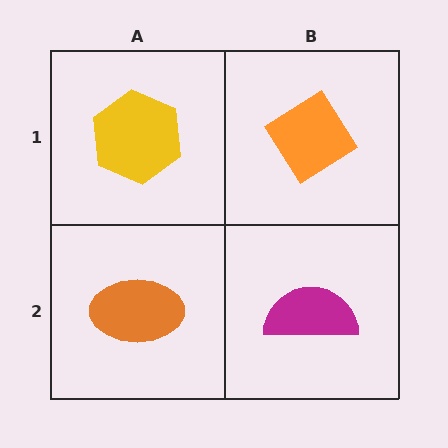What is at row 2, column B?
A magenta semicircle.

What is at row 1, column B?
An orange diamond.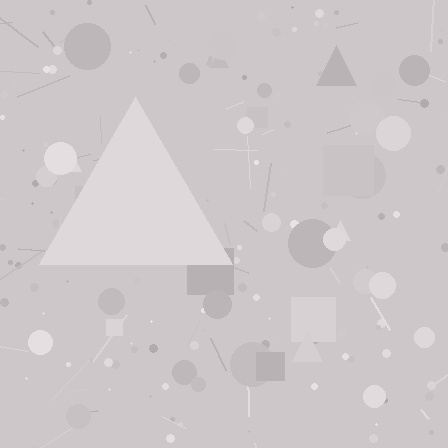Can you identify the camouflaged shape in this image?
The camouflaged shape is a triangle.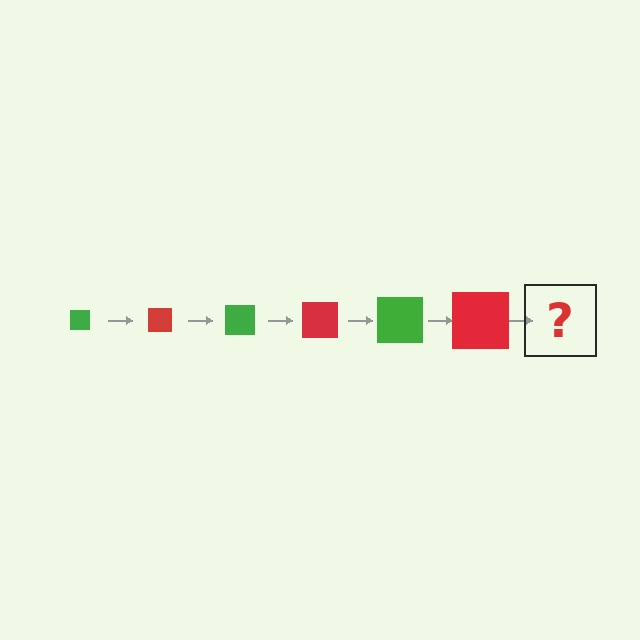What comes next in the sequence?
The next element should be a green square, larger than the previous one.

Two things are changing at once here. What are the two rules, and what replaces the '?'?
The two rules are that the square grows larger each step and the color cycles through green and red. The '?' should be a green square, larger than the previous one.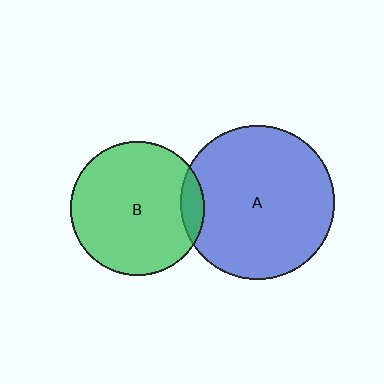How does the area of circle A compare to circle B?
Approximately 1.3 times.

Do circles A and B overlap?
Yes.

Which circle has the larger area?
Circle A (blue).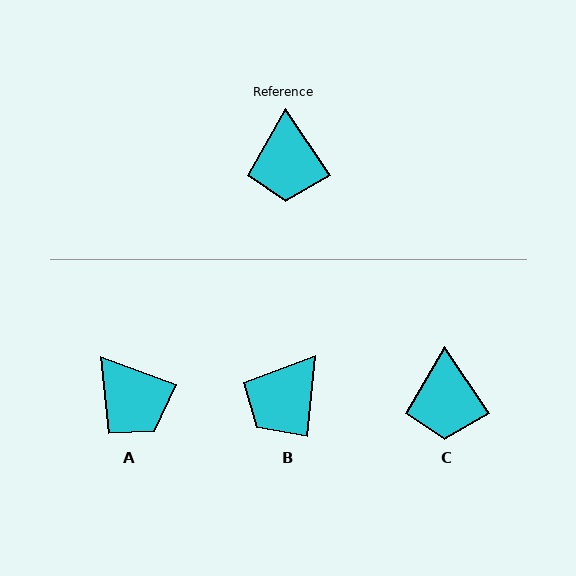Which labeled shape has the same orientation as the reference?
C.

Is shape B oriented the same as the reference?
No, it is off by about 40 degrees.